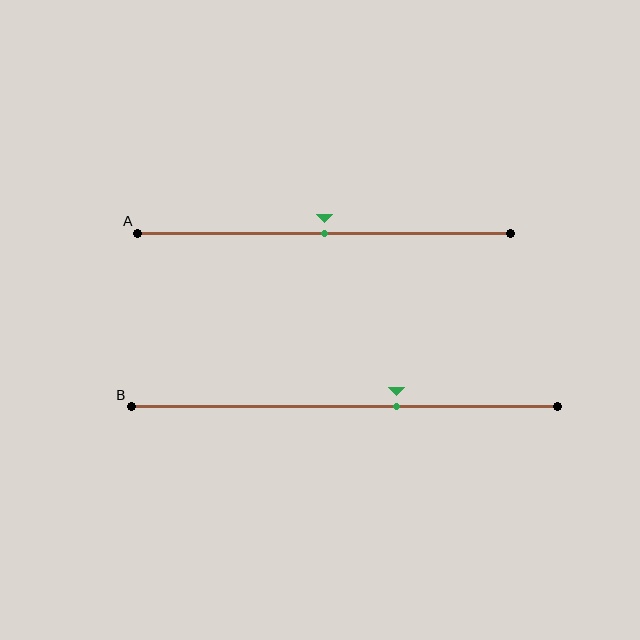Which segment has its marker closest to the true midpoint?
Segment A has its marker closest to the true midpoint.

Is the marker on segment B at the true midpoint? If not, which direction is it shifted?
No, the marker on segment B is shifted to the right by about 12% of the segment length.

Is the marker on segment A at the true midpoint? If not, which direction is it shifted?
Yes, the marker on segment A is at the true midpoint.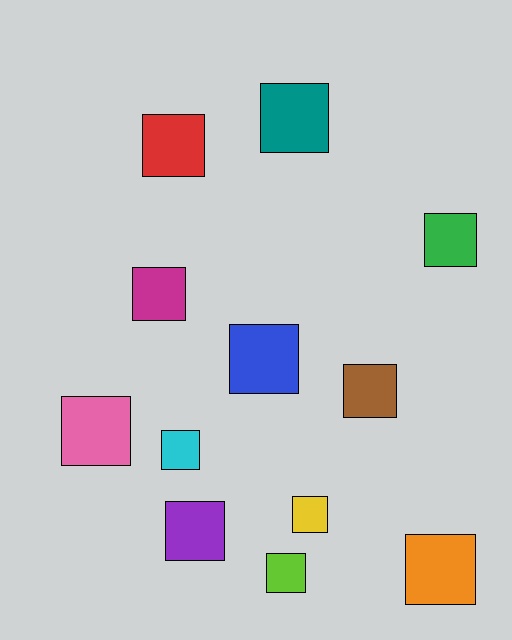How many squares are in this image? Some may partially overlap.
There are 12 squares.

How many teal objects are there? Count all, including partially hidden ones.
There is 1 teal object.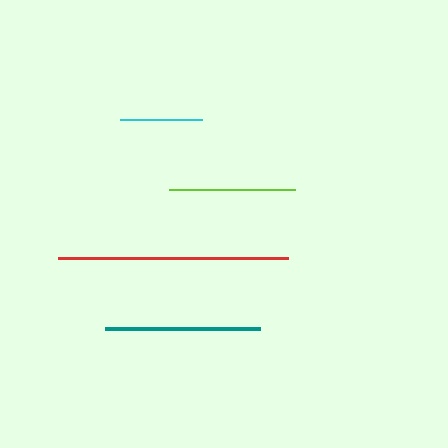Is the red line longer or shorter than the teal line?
The red line is longer than the teal line.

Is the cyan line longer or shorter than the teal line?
The teal line is longer than the cyan line.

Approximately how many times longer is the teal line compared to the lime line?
The teal line is approximately 1.2 times the length of the lime line.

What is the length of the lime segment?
The lime segment is approximately 127 pixels long.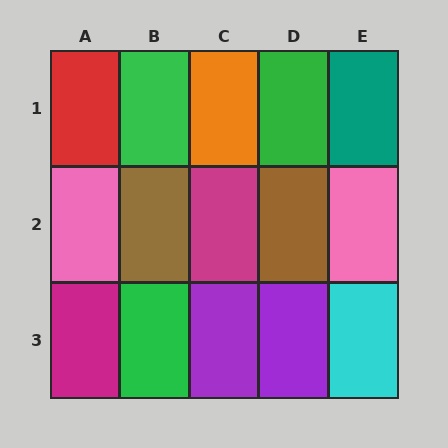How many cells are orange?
1 cell is orange.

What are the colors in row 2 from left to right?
Pink, brown, magenta, brown, pink.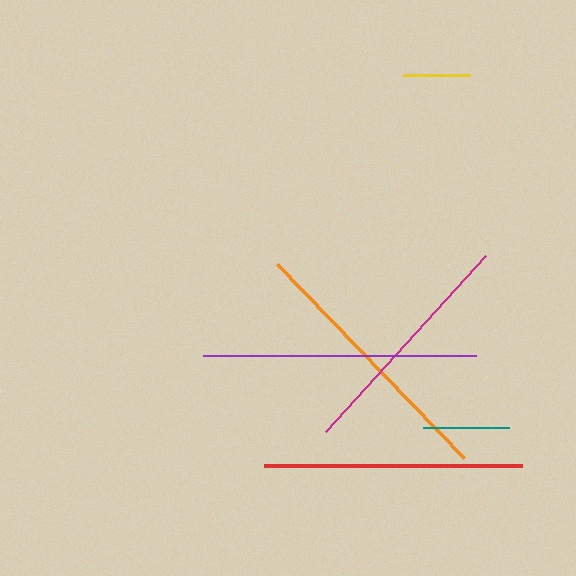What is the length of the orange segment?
The orange segment is approximately 269 pixels long.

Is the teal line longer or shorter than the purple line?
The purple line is longer than the teal line.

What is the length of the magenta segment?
The magenta segment is approximately 237 pixels long.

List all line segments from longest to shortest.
From longest to shortest: purple, orange, red, magenta, teal, yellow.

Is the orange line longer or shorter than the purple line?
The purple line is longer than the orange line.